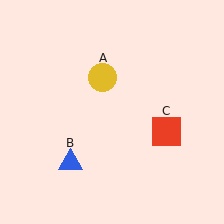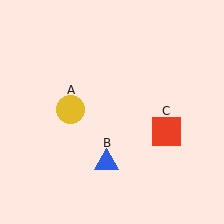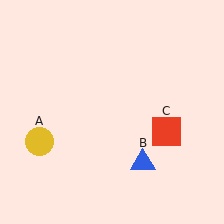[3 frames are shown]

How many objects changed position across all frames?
2 objects changed position: yellow circle (object A), blue triangle (object B).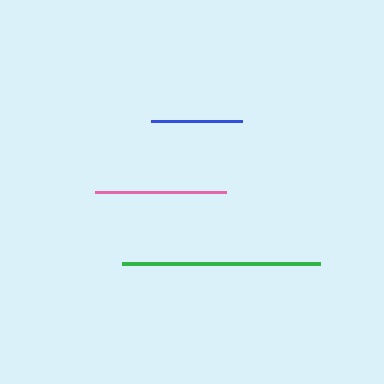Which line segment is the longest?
The green line is the longest at approximately 198 pixels.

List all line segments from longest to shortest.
From longest to shortest: green, pink, blue.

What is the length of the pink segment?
The pink segment is approximately 130 pixels long.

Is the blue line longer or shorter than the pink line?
The pink line is longer than the blue line.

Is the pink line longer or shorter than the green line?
The green line is longer than the pink line.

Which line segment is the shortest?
The blue line is the shortest at approximately 91 pixels.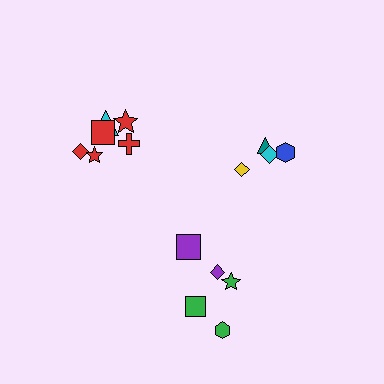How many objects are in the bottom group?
There are 5 objects.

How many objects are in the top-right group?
There are 4 objects.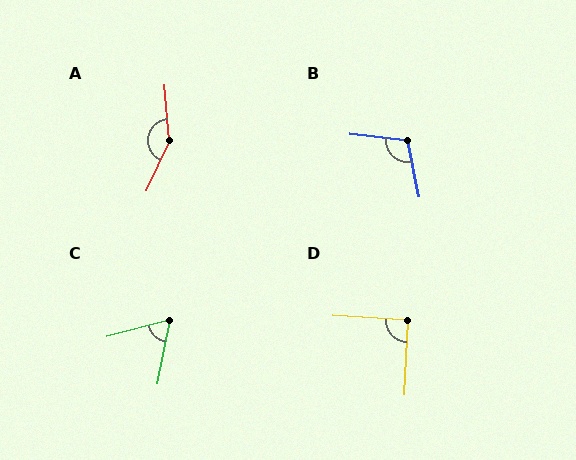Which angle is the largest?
A, at approximately 151 degrees.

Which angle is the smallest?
C, at approximately 65 degrees.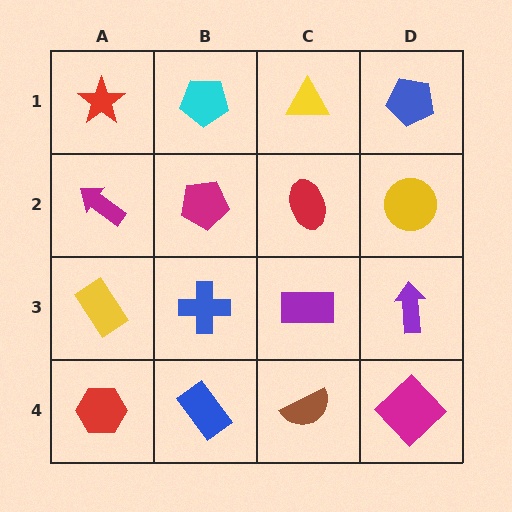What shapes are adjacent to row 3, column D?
A yellow circle (row 2, column D), a magenta diamond (row 4, column D), a purple rectangle (row 3, column C).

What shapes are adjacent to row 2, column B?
A cyan pentagon (row 1, column B), a blue cross (row 3, column B), a magenta arrow (row 2, column A), a red ellipse (row 2, column C).